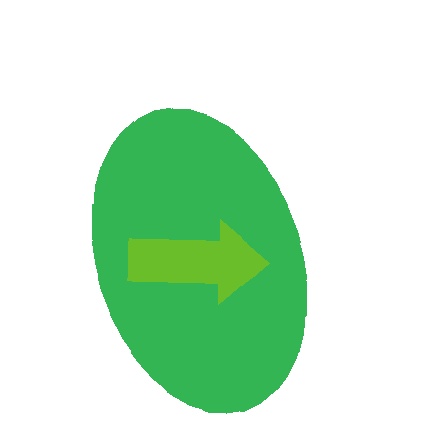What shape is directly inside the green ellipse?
The lime arrow.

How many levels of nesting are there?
2.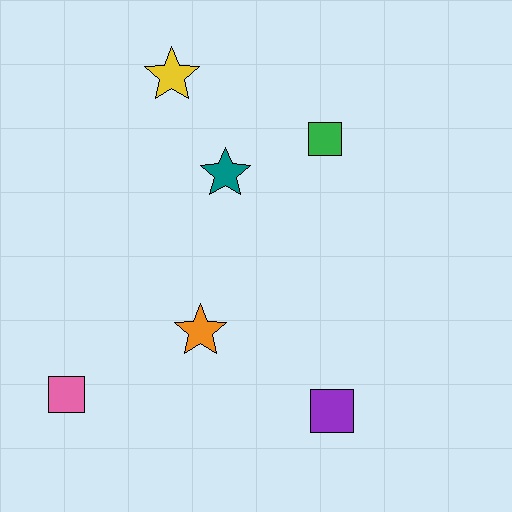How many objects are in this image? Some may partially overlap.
There are 6 objects.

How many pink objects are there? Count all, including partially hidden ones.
There is 1 pink object.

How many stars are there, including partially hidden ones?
There are 3 stars.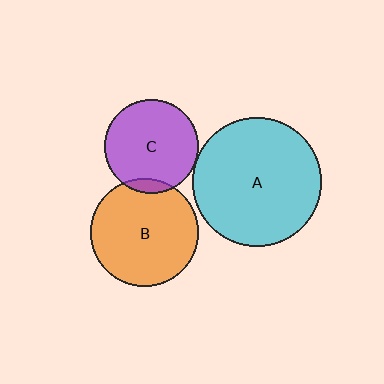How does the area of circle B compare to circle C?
Approximately 1.3 times.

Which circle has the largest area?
Circle A (cyan).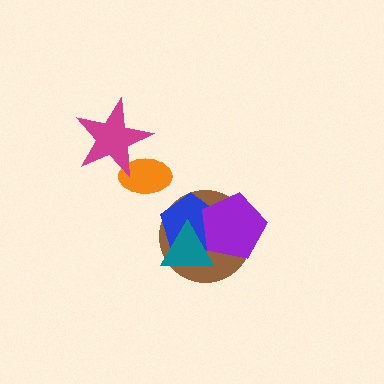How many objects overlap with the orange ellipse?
1 object overlaps with the orange ellipse.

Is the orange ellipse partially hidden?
Yes, it is partially covered by another shape.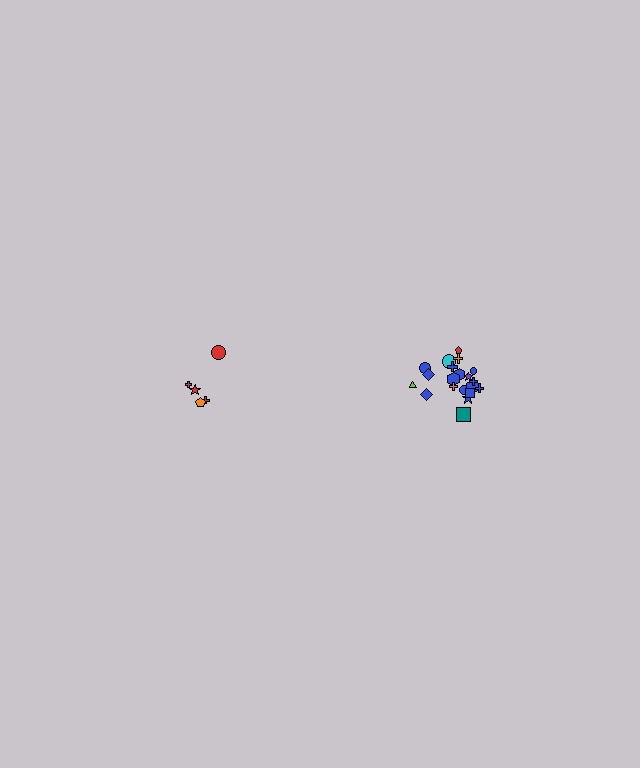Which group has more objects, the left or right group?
The right group.